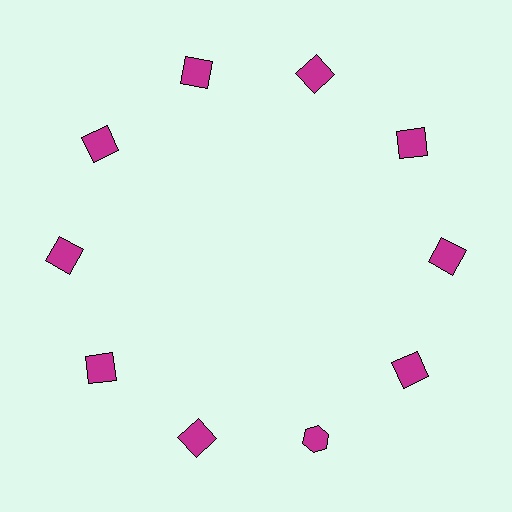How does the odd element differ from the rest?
It has a different shape: hexagon instead of square.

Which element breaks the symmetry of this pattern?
The magenta hexagon at roughly the 5 o'clock position breaks the symmetry. All other shapes are magenta squares.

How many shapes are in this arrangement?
There are 10 shapes arranged in a ring pattern.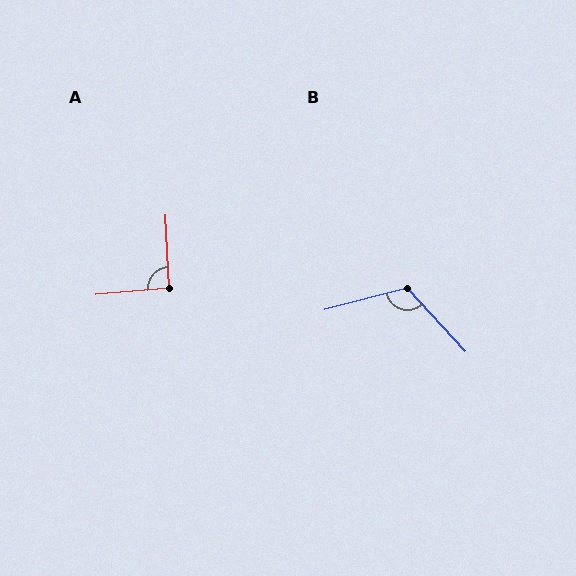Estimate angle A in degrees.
Approximately 93 degrees.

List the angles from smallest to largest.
A (93°), B (118°).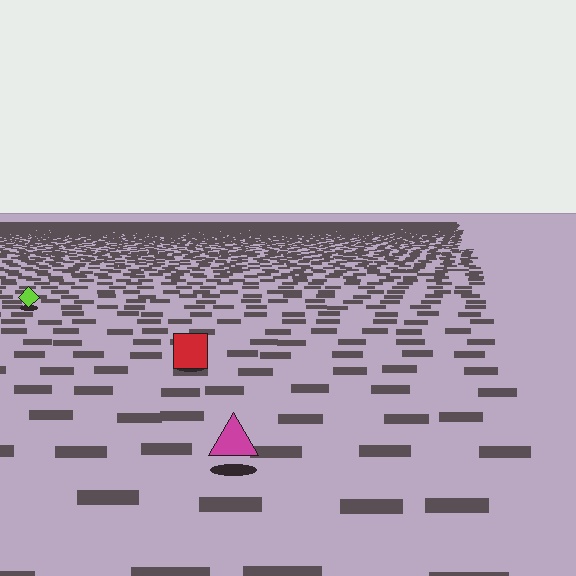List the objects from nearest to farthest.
From nearest to farthest: the magenta triangle, the red square, the lime diamond.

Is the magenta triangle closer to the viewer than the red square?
Yes. The magenta triangle is closer — you can tell from the texture gradient: the ground texture is coarser near it.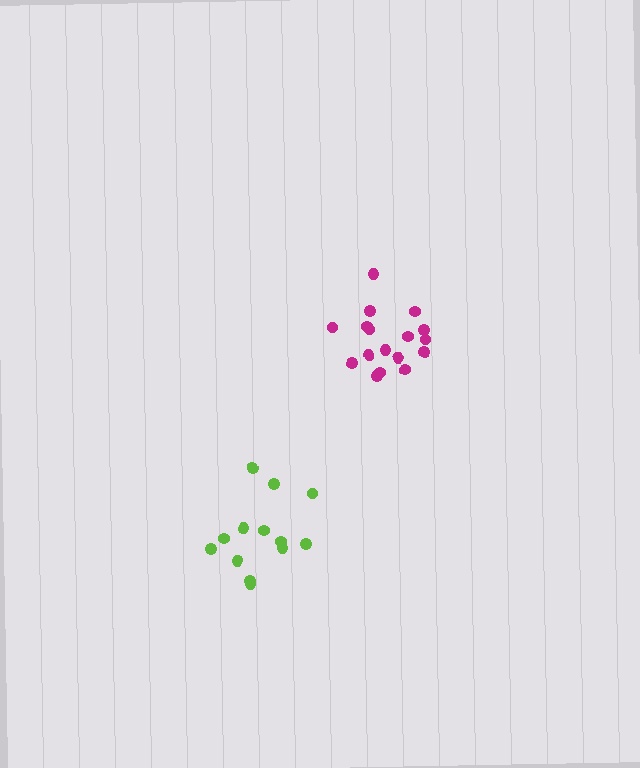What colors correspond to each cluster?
The clusters are colored: magenta, lime.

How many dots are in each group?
Group 1: 17 dots, Group 2: 13 dots (30 total).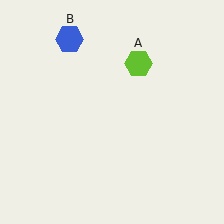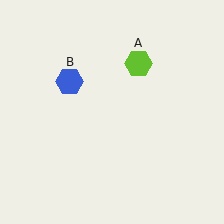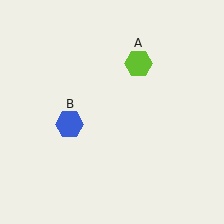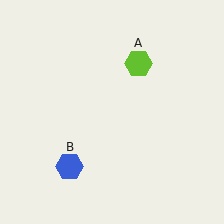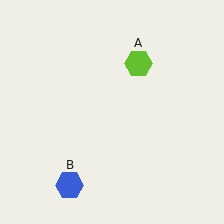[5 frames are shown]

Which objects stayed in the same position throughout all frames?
Lime hexagon (object A) remained stationary.